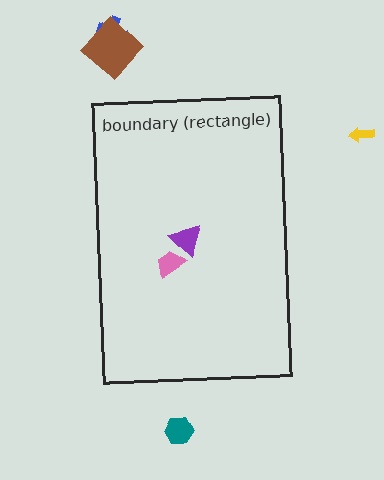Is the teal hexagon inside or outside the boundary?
Outside.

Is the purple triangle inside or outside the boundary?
Inside.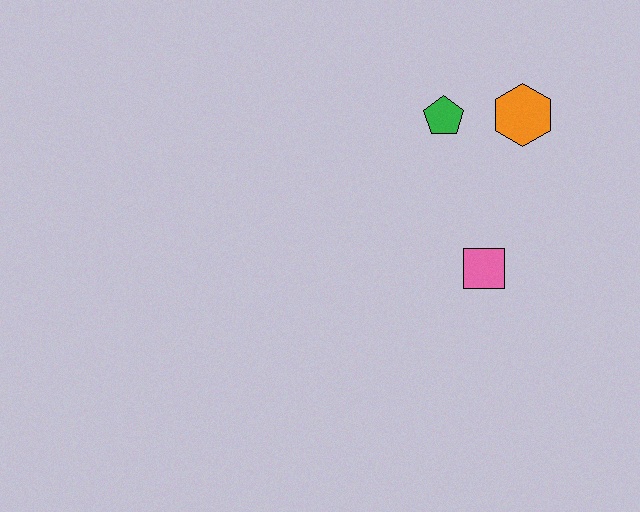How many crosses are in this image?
There are no crosses.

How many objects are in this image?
There are 3 objects.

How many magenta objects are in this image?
There are no magenta objects.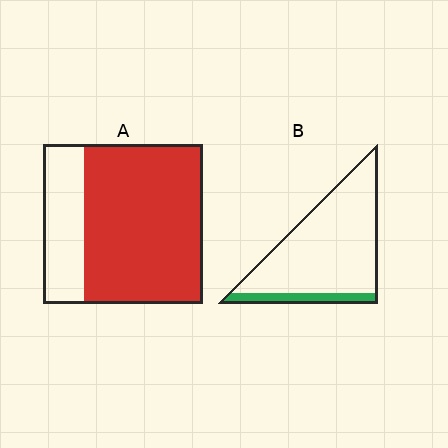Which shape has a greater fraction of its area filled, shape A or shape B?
Shape A.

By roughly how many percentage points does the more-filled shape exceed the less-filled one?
By roughly 60 percentage points (A over B).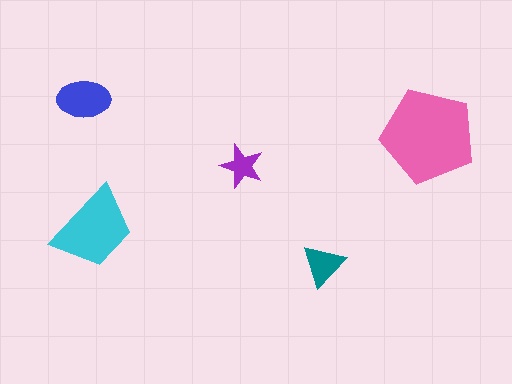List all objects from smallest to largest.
The purple star, the teal triangle, the blue ellipse, the cyan trapezoid, the pink pentagon.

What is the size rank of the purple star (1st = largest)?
5th.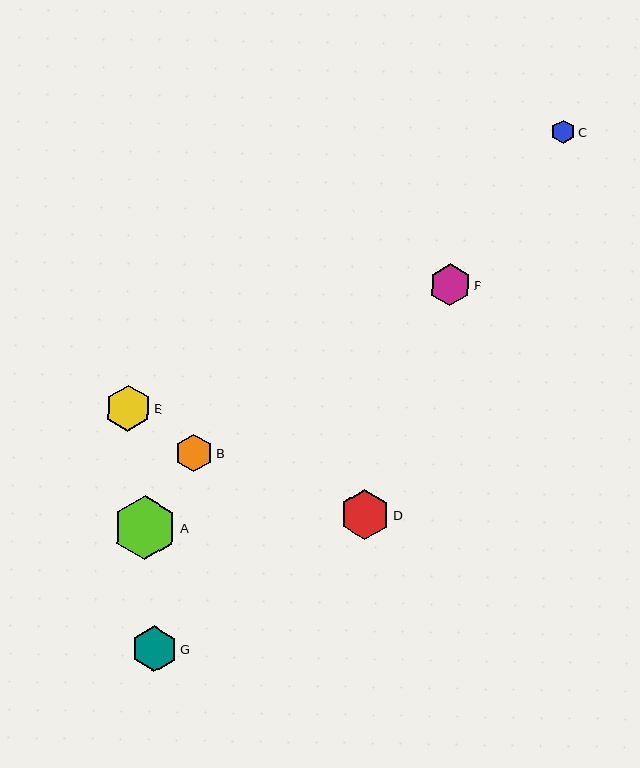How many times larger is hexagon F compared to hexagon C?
Hexagon F is approximately 1.8 times the size of hexagon C.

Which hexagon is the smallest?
Hexagon C is the smallest with a size of approximately 23 pixels.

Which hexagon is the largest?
Hexagon A is the largest with a size of approximately 63 pixels.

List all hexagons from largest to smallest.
From largest to smallest: A, D, E, G, F, B, C.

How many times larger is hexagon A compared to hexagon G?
Hexagon A is approximately 1.4 times the size of hexagon G.